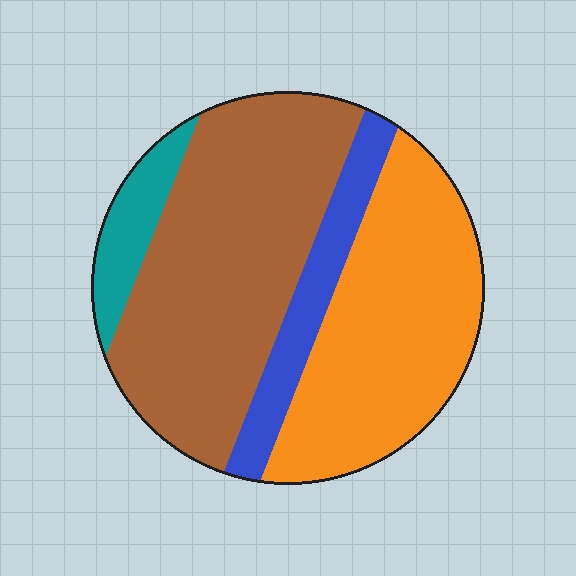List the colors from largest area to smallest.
From largest to smallest: brown, orange, blue, teal.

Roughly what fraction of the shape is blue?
Blue takes up about one eighth (1/8) of the shape.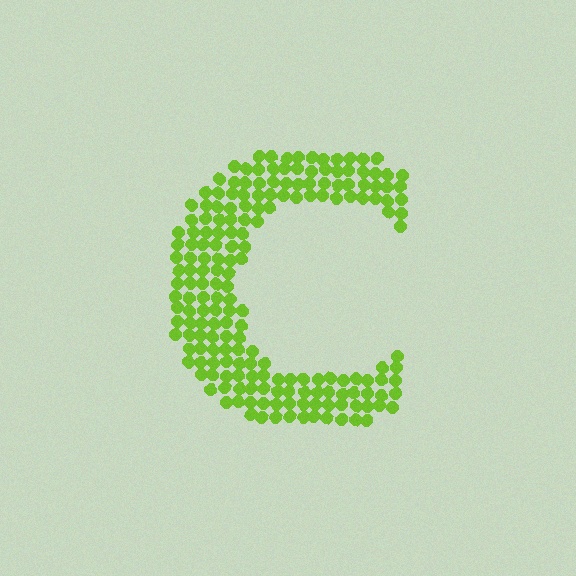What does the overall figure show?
The overall figure shows the letter C.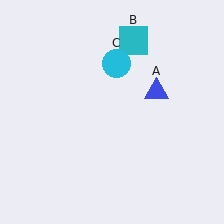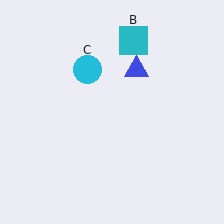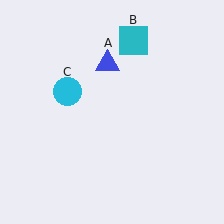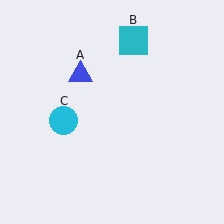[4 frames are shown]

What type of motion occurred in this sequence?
The blue triangle (object A), cyan circle (object C) rotated counterclockwise around the center of the scene.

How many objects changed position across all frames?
2 objects changed position: blue triangle (object A), cyan circle (object C).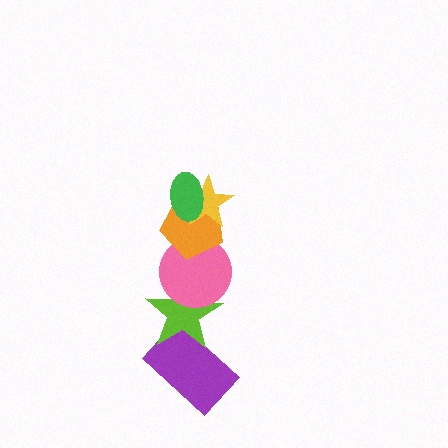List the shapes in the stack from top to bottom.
From top to bottom: the green ellipse, the yellow star, the orange pentagon, the pink circle, the lime star, the purple rectangle.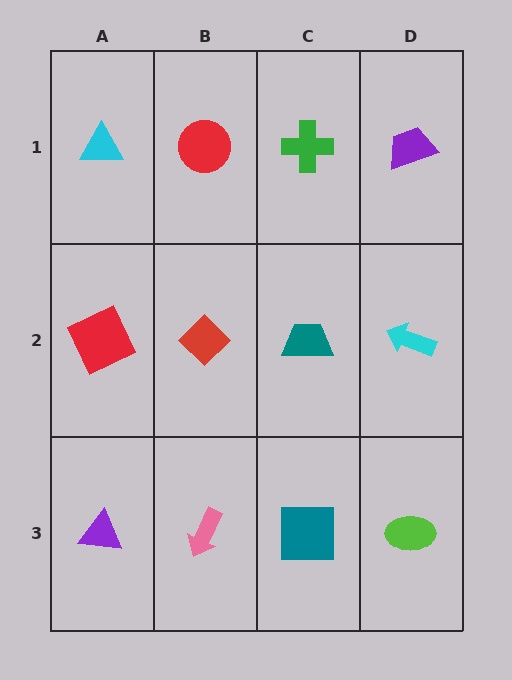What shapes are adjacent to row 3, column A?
A red square (row 2, column A), a pink arrow (row 3, column B).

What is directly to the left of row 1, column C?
A red circle.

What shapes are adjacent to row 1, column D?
A cyan arrow (row 2, column D), a green cross (row 1, column C).